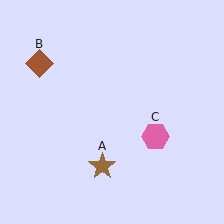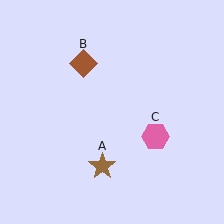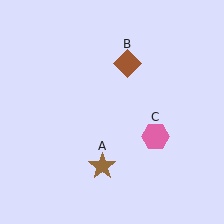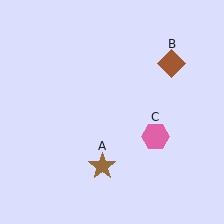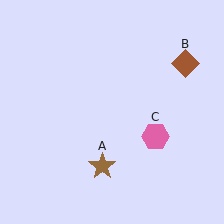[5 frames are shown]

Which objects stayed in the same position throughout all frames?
Brown star (object A) and pink hexagon (object C) remained stationary.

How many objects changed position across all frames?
1 object changed position: brown diamond (object B).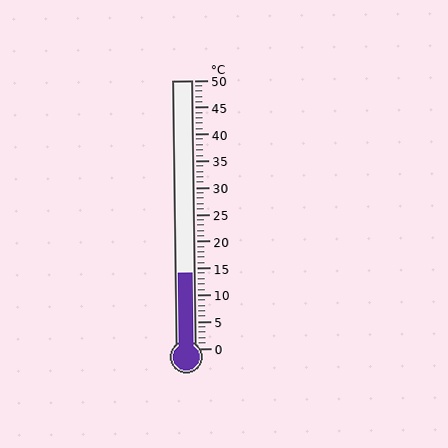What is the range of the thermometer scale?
The thermometer scale ranges from 0°C to 50°C.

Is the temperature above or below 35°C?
The temperature is below 35°C.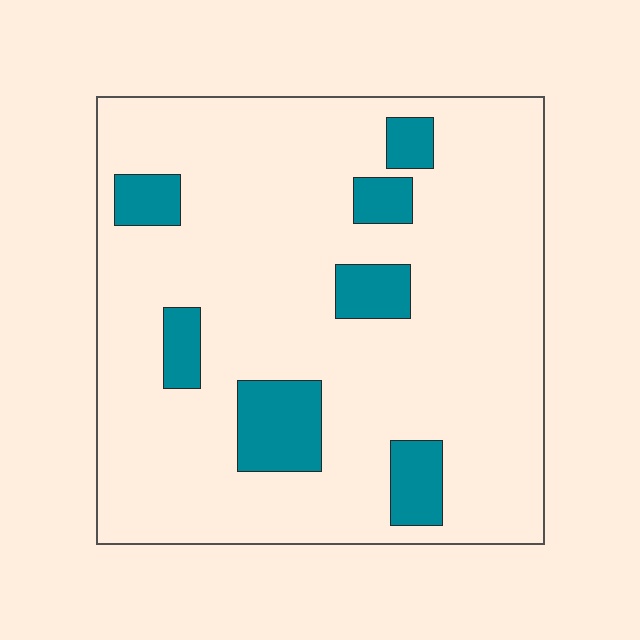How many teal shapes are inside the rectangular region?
7.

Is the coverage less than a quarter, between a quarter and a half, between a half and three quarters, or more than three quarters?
Less than a quarter.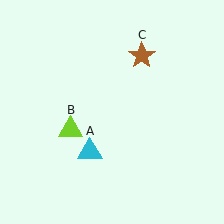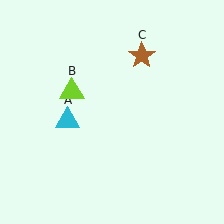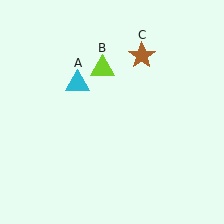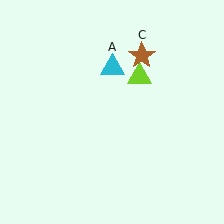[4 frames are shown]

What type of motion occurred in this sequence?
The cyan triangle (object A), lime triangle (object B) rotated clockwise around the center of the scene.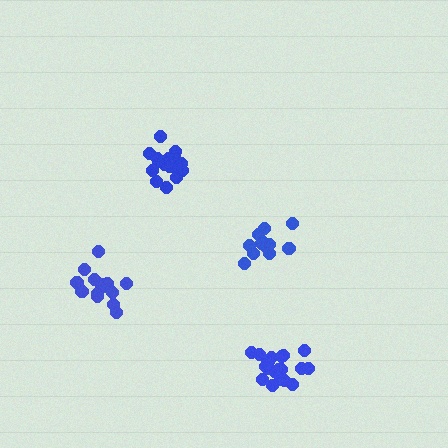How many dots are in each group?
Group 1: 19 dots, Group 2: 17 dots, Group 3: 13 dots, Group 4: 14 dots (63 total).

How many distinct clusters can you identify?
There are 4 distinct clusters.